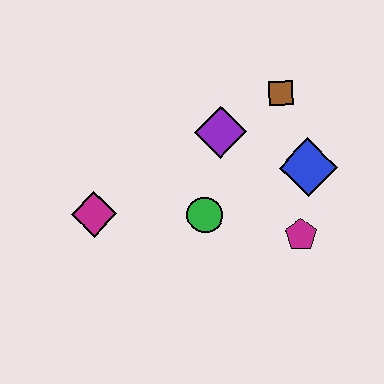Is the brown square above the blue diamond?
Yes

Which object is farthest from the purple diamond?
The magenta diamond is farthest from the purple diamond.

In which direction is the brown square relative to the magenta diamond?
The brown square is to the right of the magenta diamond.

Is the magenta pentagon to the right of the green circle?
Yes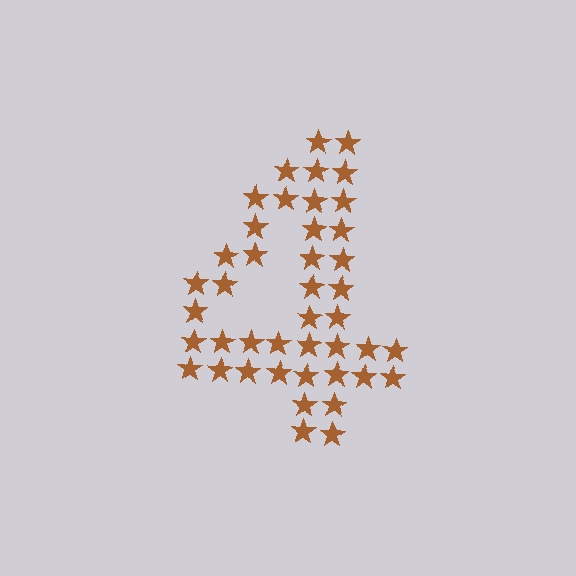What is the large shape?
The large shape is the digit 4.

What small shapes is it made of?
It is made of small stars.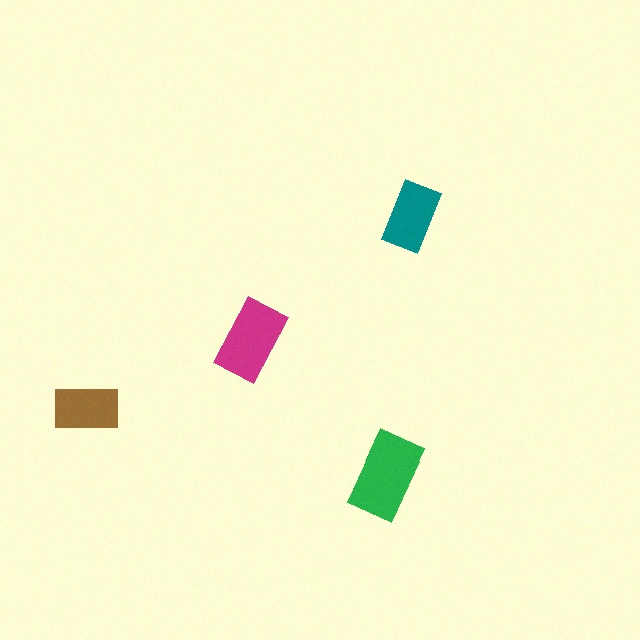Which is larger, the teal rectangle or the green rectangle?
The green one.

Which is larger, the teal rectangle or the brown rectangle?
The teal one.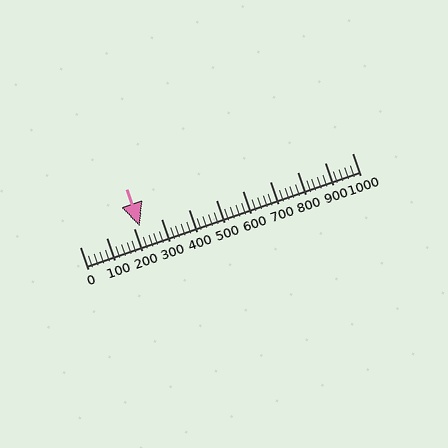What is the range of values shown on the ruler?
The ruler shows values from 0 to 1000.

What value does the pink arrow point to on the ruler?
The pink arrow points to approximately 220.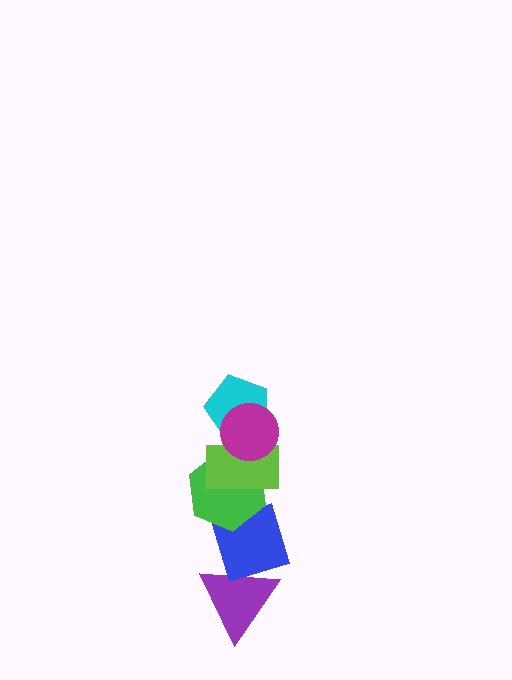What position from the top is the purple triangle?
The purple triangle is 6th from the top.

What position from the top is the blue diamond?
The blue diamond is 5th from the top.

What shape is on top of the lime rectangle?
The cyan pentagon is on top of the lime rectangle.